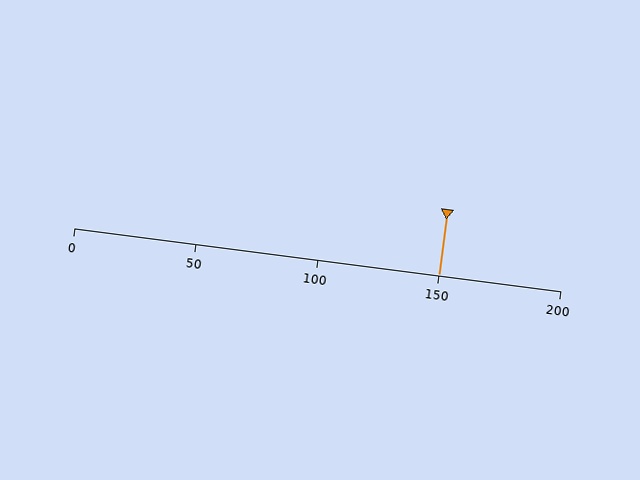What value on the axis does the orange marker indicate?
The marker indicates approximately 150.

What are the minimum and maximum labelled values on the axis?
The axis runs from 0 to 200.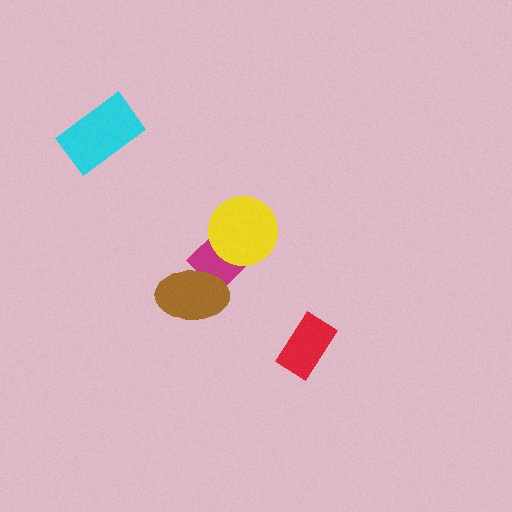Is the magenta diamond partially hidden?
Yes, it is partially covered by another shape.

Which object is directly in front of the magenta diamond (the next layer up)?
The brown ellipse is directly in front of the magenta diamond.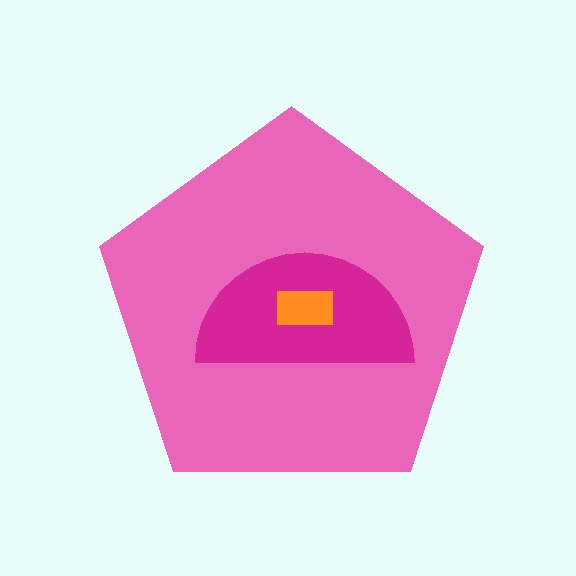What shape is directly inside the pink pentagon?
The magenta semicircle.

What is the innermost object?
The orange rectangle.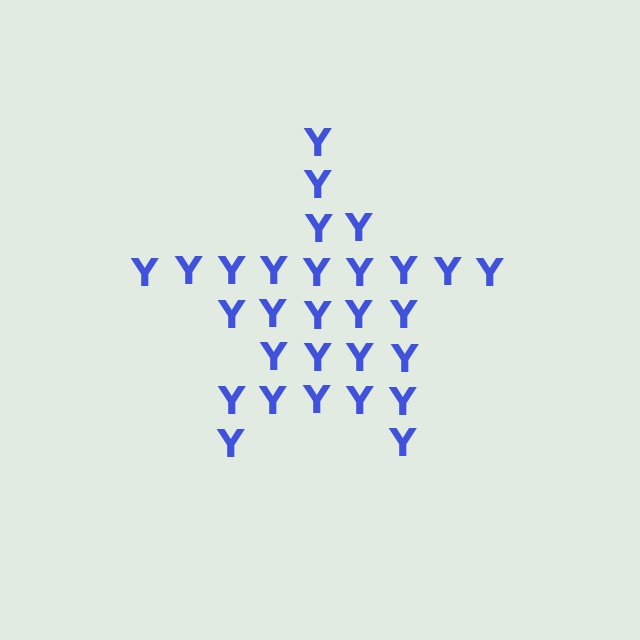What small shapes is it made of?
It is made of small letter Y's.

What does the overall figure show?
The overall figure shows a star.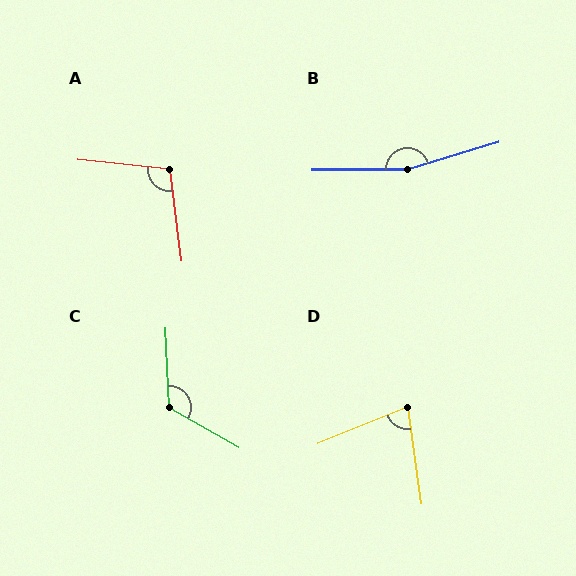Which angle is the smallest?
D, at approximately 76 degrees.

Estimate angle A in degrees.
Approximately 103 degrees.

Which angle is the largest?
B, at approximately 163 degrees.